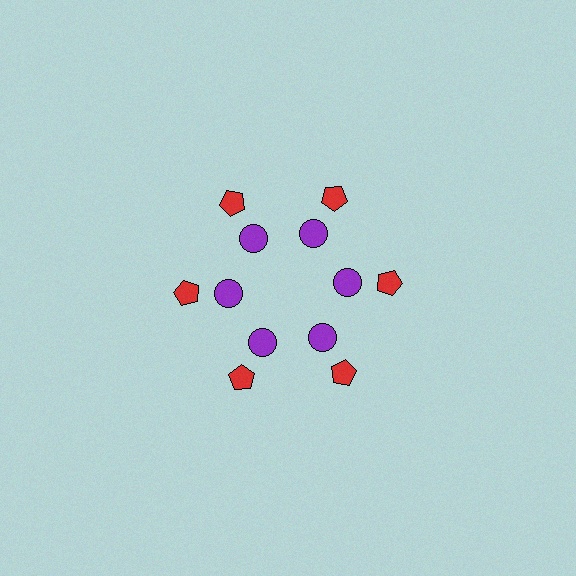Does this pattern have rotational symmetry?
Yes, this pattern has 6-fold rotational symmetry. It looks the same after rotating 60 degrees around the center.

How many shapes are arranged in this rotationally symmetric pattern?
There are 12 shapes, arranged in 6 groups of 2.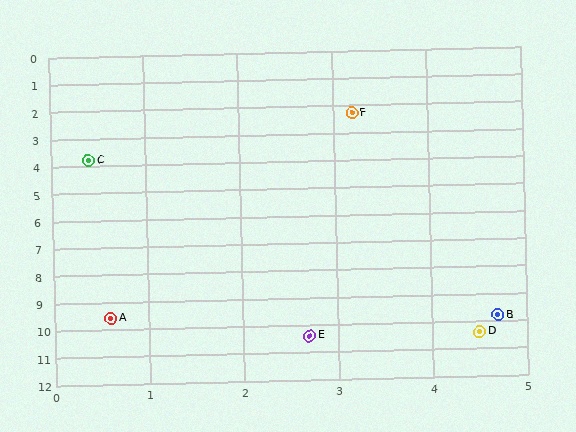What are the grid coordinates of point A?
Point A is at approximately (0.6, 9.6).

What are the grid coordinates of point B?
Point B is at approximately (4.7, 9.8).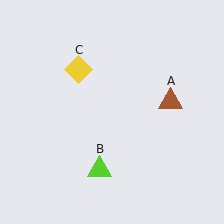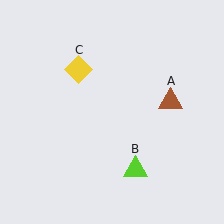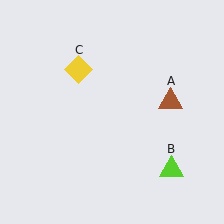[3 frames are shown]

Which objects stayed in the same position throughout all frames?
Brown triangle (object A) and yellow diamond (object C) remained stationary.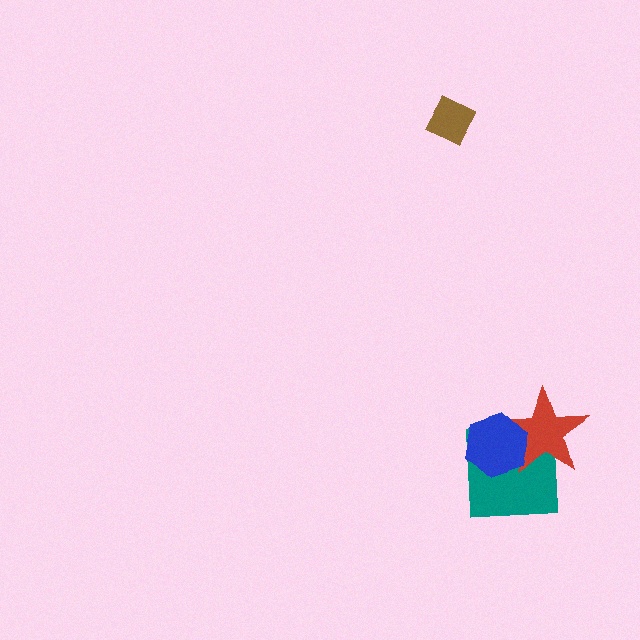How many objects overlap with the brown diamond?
0 objects overlap with the brown diamond.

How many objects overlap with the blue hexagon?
2 objects overlap with the blue hexagon.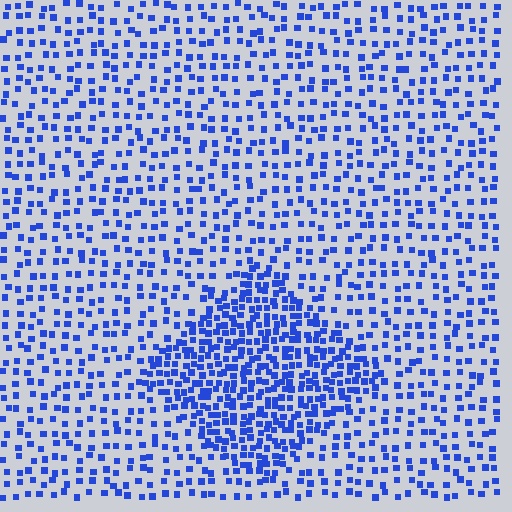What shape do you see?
I see a diamond.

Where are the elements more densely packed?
The elements are more densely packed inside the diamond boundary.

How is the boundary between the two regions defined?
The boundary is defined by a change in element density (approximately 2.2x ratio). All elements are the same color, size, and shape.